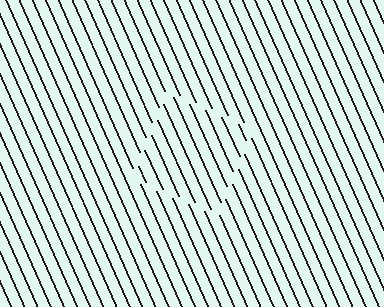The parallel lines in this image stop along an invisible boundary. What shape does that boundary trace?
An illusory square. The interior of the shape contains the same grating, shifted by half a period — the contour is defined by the phase discontinuity where line-ends from the inner and outer gratings abut.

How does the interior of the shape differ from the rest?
The interior of the shape contains the same grating, shifted by half a period — the contour is defined by the phase discontinuity where line-ends from the inner and outer gratings abut.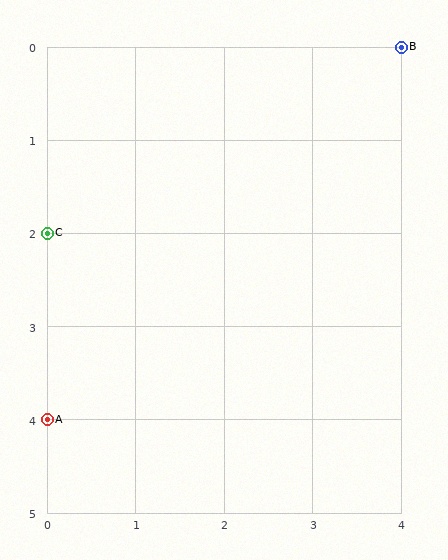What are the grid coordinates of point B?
Point B is at grid coordinates (4, 0).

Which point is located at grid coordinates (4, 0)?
Point B is at (4, 0).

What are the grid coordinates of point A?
Point A is at grid coordinates (0, 4).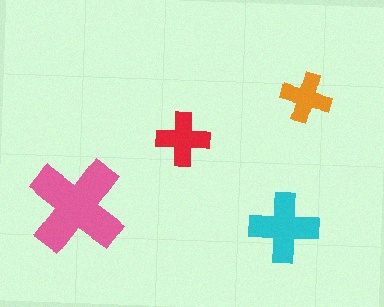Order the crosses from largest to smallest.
the pink one, the cyan one, the red one, the orange one.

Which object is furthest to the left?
The pink cross is leftmost.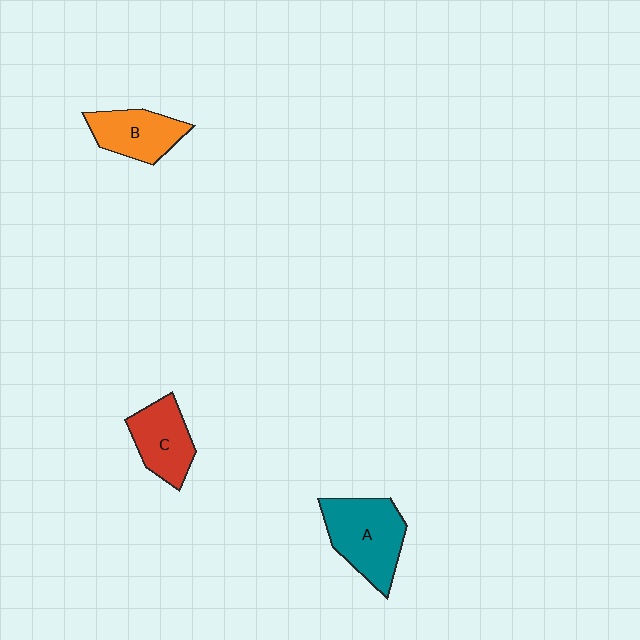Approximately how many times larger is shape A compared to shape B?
Approximately 1.4 times.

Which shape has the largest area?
Shape A (teal).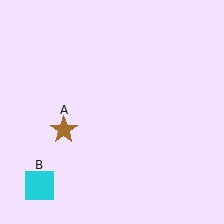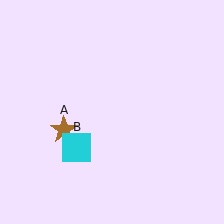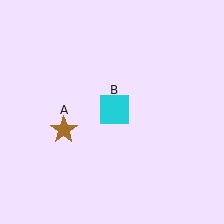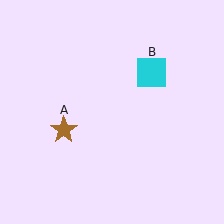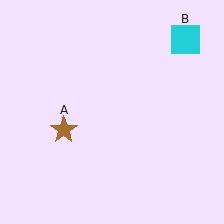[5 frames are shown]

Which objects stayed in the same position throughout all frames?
Brown star (object A) remained stationary.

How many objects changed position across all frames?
1 object changed position: cyan square (object B).